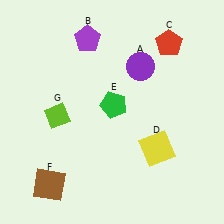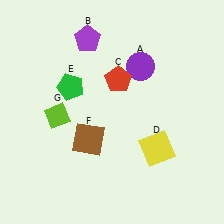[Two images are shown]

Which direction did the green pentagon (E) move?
The green pentagon (E) moved left.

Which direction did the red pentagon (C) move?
The red pentagon (C) moved left.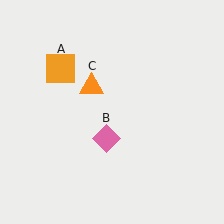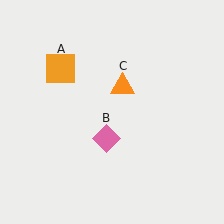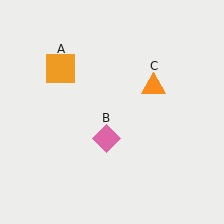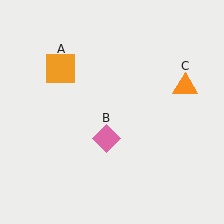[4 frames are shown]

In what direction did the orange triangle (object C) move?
The orange triangle (object C) moved right.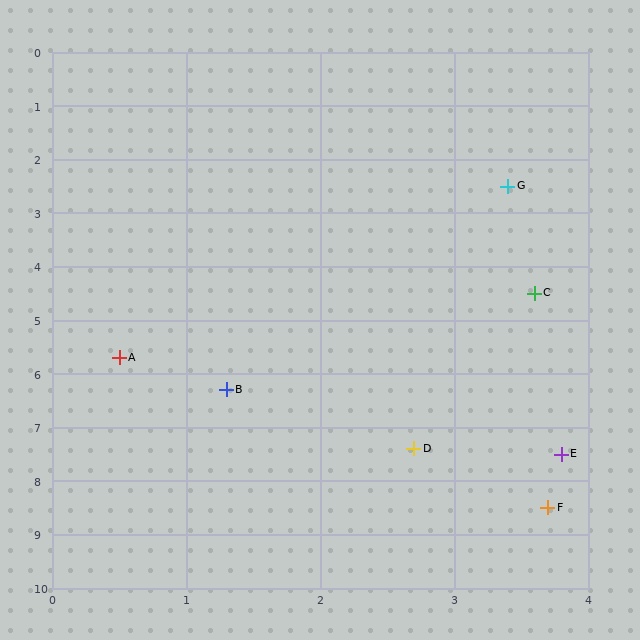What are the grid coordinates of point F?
Point F is at approximately (3.7, 8.5).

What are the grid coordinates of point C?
Point C is at approximately (3.6, 4.5).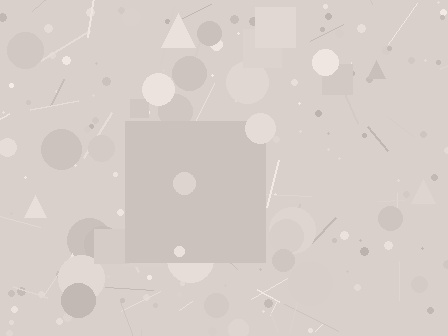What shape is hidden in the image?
A square is hidden in the image.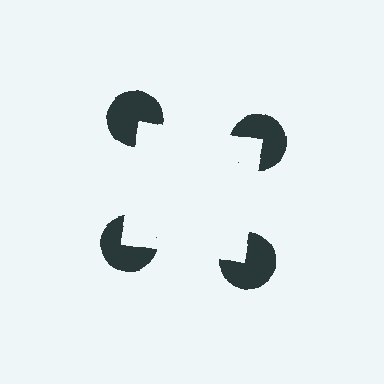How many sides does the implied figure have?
4 sides.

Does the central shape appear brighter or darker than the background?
It typically appears slightly brighter than the background, even though no actual brightness change is drawn.